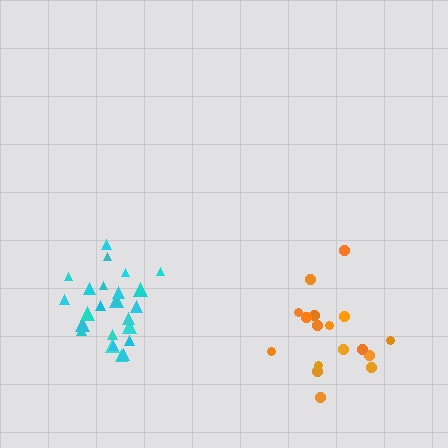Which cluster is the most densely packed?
Cyan.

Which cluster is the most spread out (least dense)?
Orange.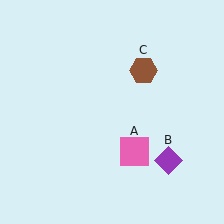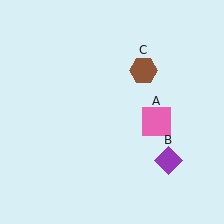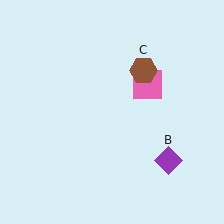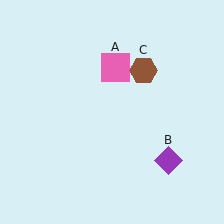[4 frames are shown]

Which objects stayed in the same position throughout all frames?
Purple diamond (object B) and brown hexagon (object C) remained stationary.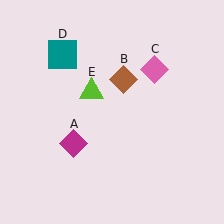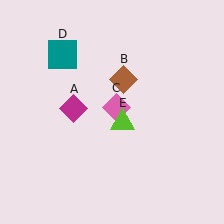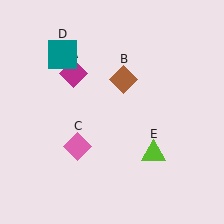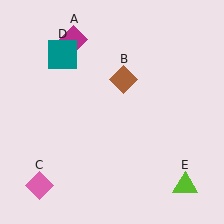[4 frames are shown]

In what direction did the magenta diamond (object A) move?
The magenta diamond (object A) moved up.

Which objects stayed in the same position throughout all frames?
Brown diamond (object B) and teal square (object D) remained stationary.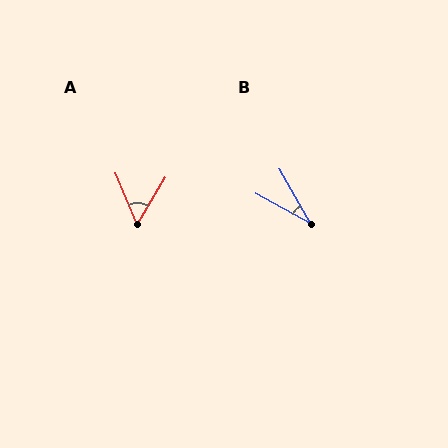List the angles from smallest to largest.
B (32°), A (53°).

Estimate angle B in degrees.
Approximately 32 degrees.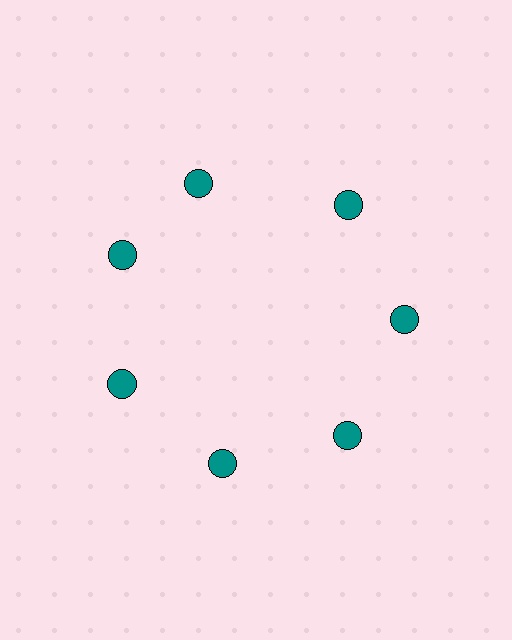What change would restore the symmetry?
The symmetry would be restored by rotating it back into even spacing with its neighbors so that all 7 circles sit at equal angles and equal distance from the center.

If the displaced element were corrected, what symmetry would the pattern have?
It would have 7-fold rotational symmetry — the pattern would map onto itself every 51 degrees.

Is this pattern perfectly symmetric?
No. The 7 teal circles are arranged in a ring, but one element near the 12 o'clock position is rotated out of alignment along the ring, breaking the 7-fold rotational symmetry.